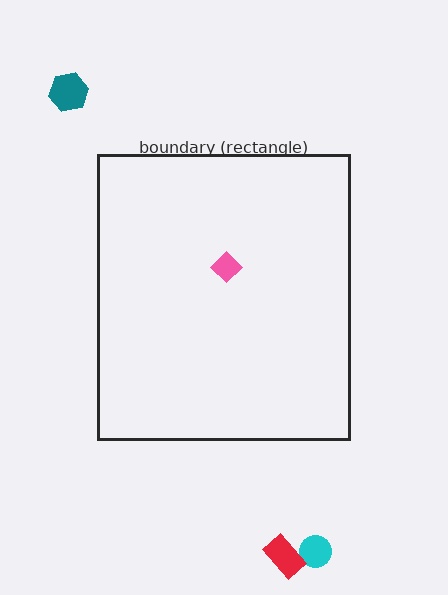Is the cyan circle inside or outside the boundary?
Outside.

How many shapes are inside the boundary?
1 inside, 3 outside.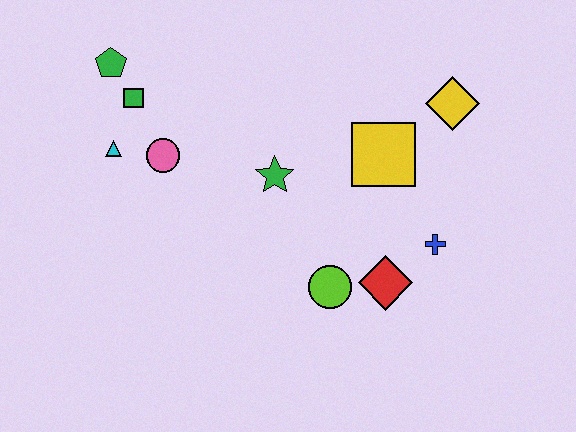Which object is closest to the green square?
The green pentagon is closest to the green square.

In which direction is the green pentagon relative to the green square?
The green pentagon is above the green square.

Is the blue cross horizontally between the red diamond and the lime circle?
No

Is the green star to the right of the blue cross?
No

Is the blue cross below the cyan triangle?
Yes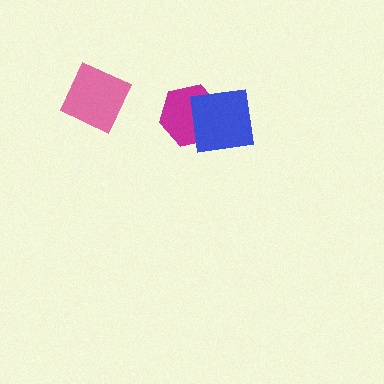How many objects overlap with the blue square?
1 object overlaps with the blue square.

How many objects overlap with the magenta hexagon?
1 object overlaps with the magenta hexagon.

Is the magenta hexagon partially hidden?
Yes, it is partially covered by another shape.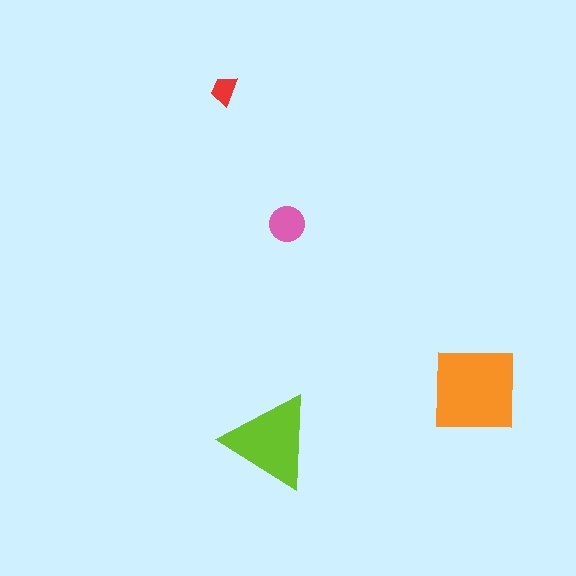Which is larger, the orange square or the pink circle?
The orange square.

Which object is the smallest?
The red trapezoid.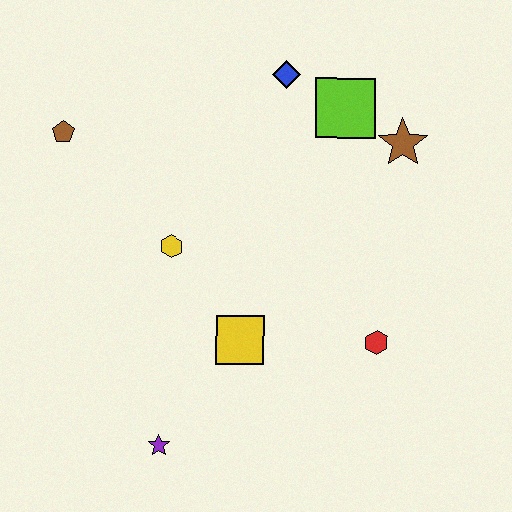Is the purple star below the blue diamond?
Yes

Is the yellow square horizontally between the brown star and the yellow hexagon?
Yes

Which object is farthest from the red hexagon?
The brown pentagon is farthest from the red hexagon.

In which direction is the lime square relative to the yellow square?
The lime square is above the yellow square.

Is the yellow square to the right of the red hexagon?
No